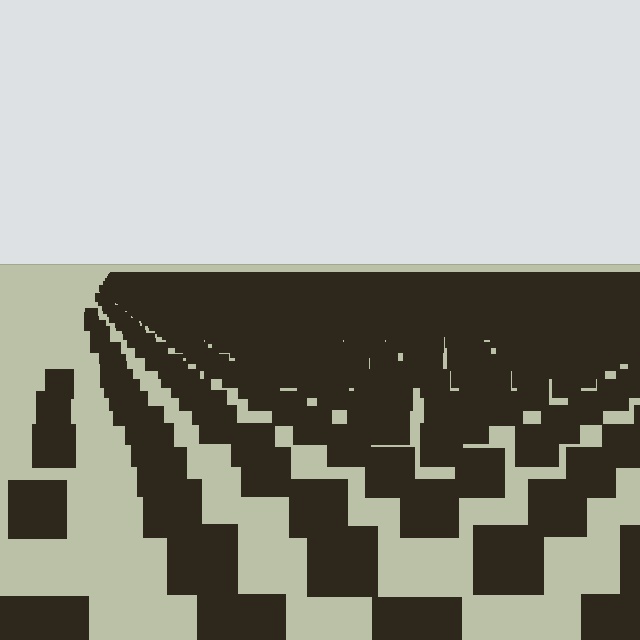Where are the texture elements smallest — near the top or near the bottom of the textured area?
Near the top.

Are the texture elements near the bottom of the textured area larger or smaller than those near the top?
Larger. Near the bottom, elements are closer to the viewer and appear at a bigger on-screen size.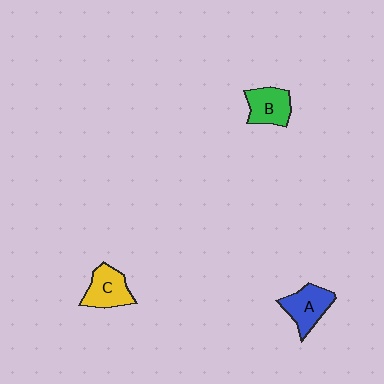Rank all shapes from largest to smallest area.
From largest to smallest: A (blue), C (yellow), B (green).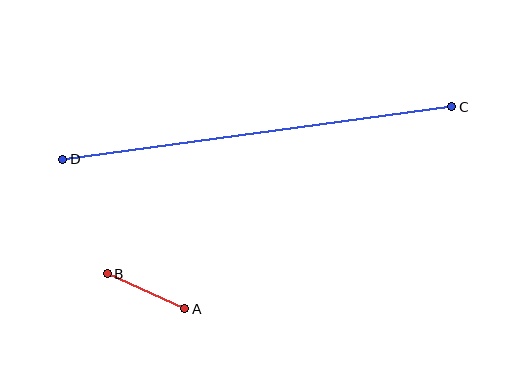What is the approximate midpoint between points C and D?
The midpoint is at approximately (257, 133) pixels.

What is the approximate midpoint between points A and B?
The midpoint is at approximately (146, 291) pixels.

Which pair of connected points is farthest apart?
Points C and D are farthest apart.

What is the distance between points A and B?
The distance is approximately 85 pixels.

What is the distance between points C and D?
The distance is approximately 392 pixels.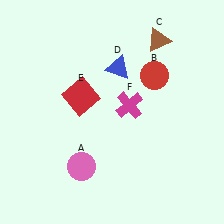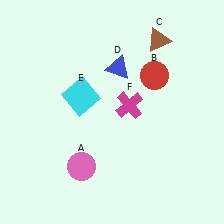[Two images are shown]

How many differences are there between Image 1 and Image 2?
There is 1 difference between the two images.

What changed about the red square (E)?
In Image 1, E is red. In Image 2, it changed to cyan.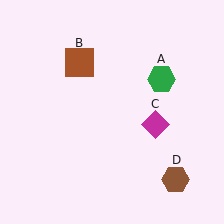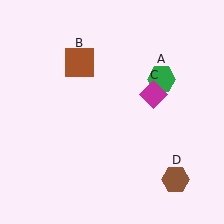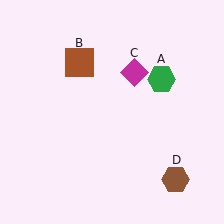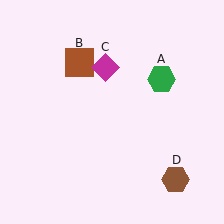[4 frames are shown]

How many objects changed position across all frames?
1 object changed position: magenta diamond (object C).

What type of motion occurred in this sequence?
The magenta diamond (object C) rotated counterclockwise around the center of the scene.